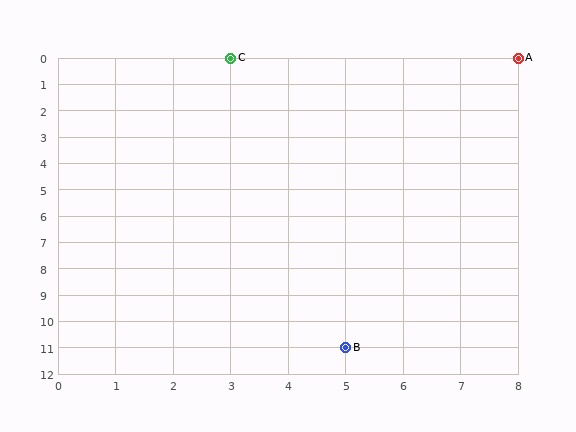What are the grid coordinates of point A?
Point A is at grid coordinates (8, 0).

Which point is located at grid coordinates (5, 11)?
Point B is at (5, 11).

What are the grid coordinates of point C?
Point C is at grid coordinates (3, 0).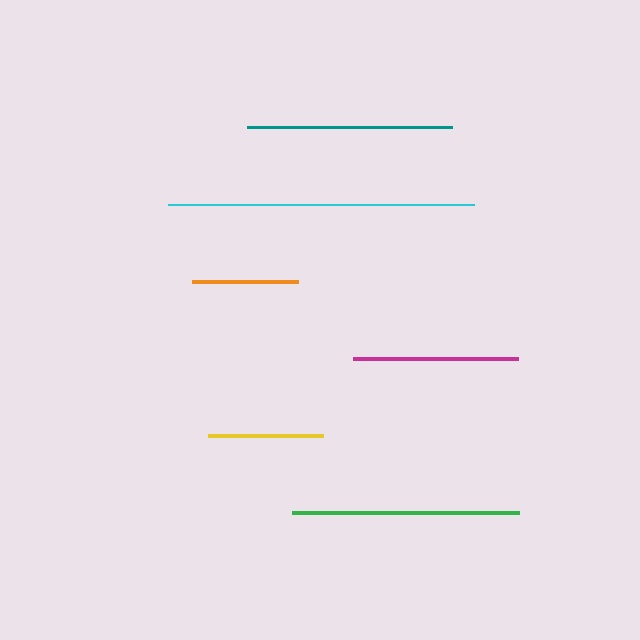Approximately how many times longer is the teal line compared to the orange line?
The teal line is approximately 1.9 times the length of the orange line.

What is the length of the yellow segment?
The yellow segment is approximately 115 pixels long.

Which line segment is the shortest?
The orange line is the shortest at approximately 106 pixels.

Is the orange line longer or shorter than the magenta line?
The magenta line is longer than the orange line.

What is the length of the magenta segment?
The magenta segment is approximately 166 pixels long.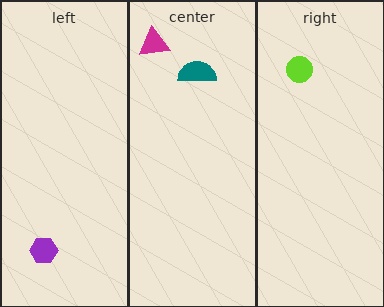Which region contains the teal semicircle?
The center region.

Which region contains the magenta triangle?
The center region.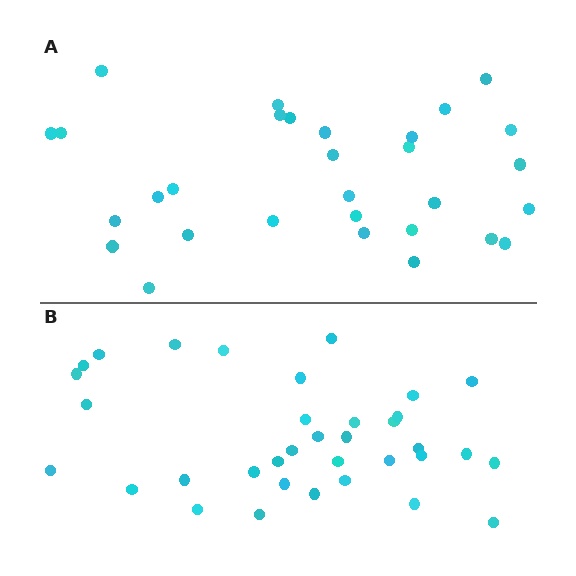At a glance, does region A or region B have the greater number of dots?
Region B (the bottom region) has more dots.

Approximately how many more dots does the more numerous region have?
Region B has about 5 more dots than region A.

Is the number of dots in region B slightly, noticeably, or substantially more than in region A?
Region B has only slightly more — the two regions are fairly close. The ratio is roughly 1.2 to 1.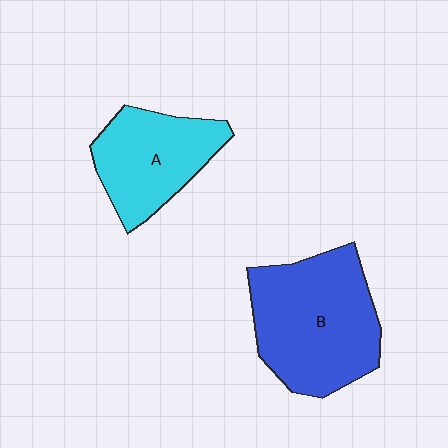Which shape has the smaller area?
Shape A (cyan).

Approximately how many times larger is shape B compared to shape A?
Approximately 1.4 times.